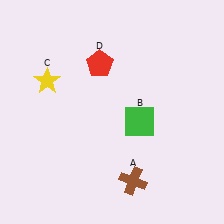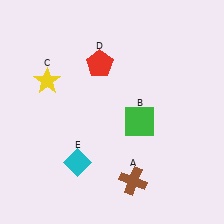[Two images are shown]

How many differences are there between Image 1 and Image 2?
There is 1 difference between the two images.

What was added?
A cyan diamond (E) was added in Image 2.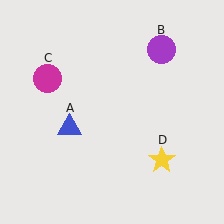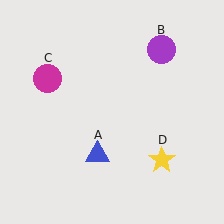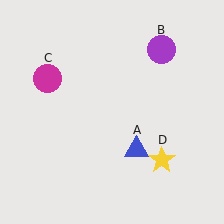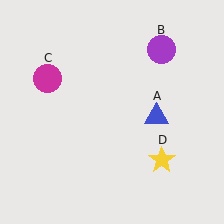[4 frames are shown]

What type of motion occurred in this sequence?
The blue triangle (object A) rotated counterclockwise around the center of the scene.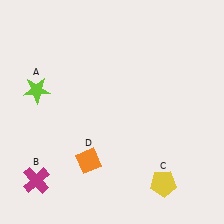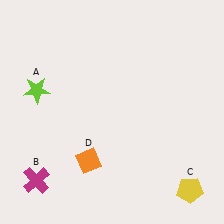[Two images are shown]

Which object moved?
The yellow pentagon (C) moved right.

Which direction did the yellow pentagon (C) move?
The yellow pentagon (C) moved right.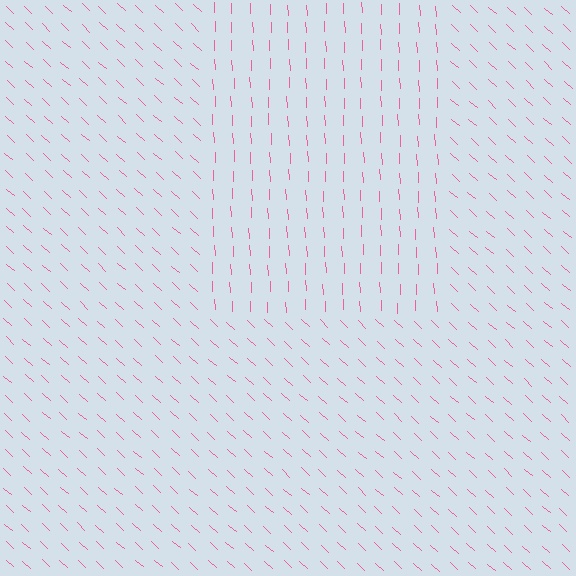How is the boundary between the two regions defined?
The boundary is defined purely by a change in line orientation (approximately 45 degrees difference). All lines are the same color and thickness.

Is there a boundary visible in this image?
Yes, there is a texture boundary formed by a change in line orientation.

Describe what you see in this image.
The image is filled with small pink line segments. A rectangle region in the image has lines oriented differently from the surrounding lines, creating a visible texture boundary.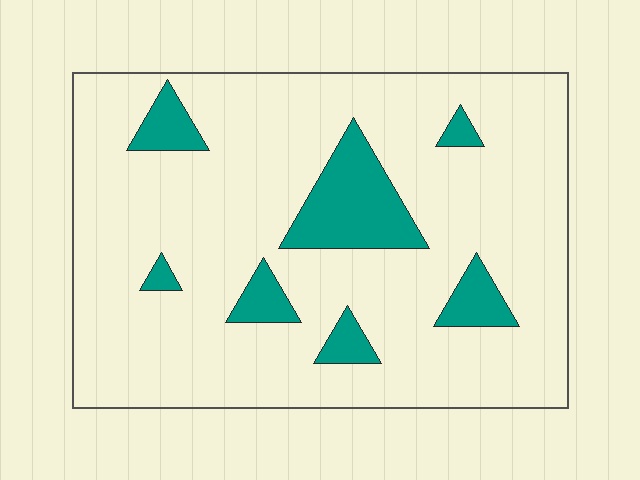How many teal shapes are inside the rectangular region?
7.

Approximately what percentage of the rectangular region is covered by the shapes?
Approximately 15%.